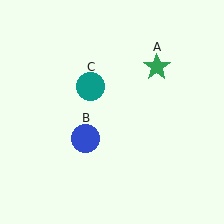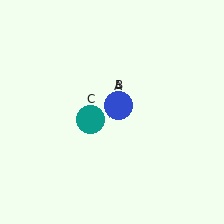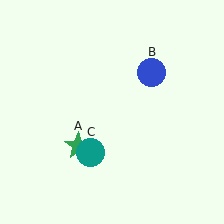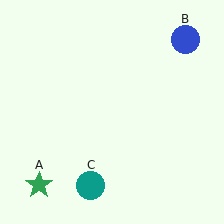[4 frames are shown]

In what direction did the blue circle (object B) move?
The blue circle (object B) moved up and to the right.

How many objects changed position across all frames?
3 objects changed position: green star (object A), blue circle (object B), teal circle (object C).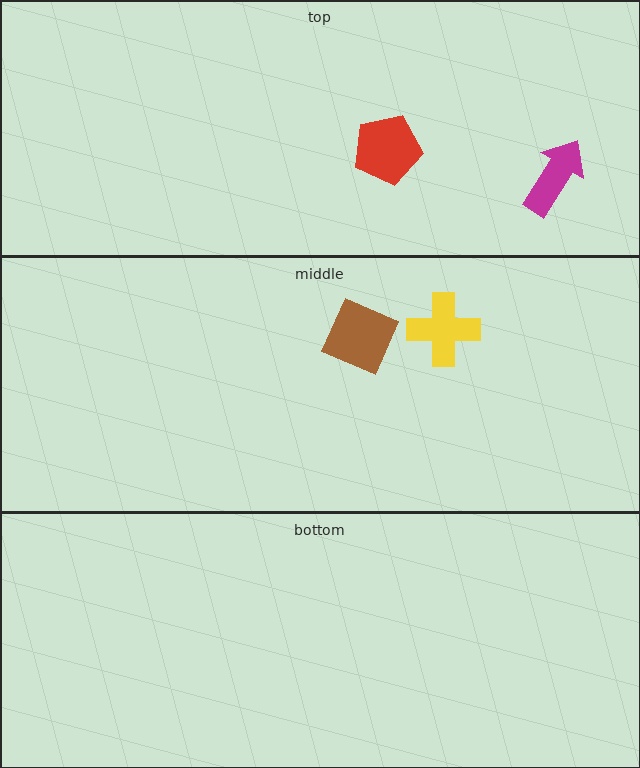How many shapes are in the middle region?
2.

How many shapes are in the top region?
2.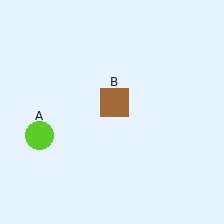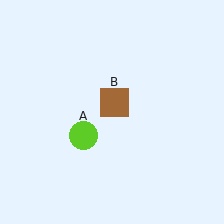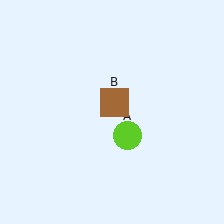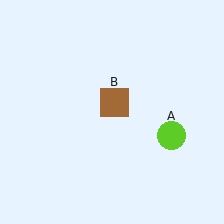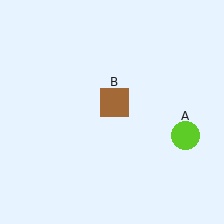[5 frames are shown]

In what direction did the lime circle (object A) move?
The lime circle (object A) moved right.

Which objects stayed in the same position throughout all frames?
Brown square (object B) remained stationary.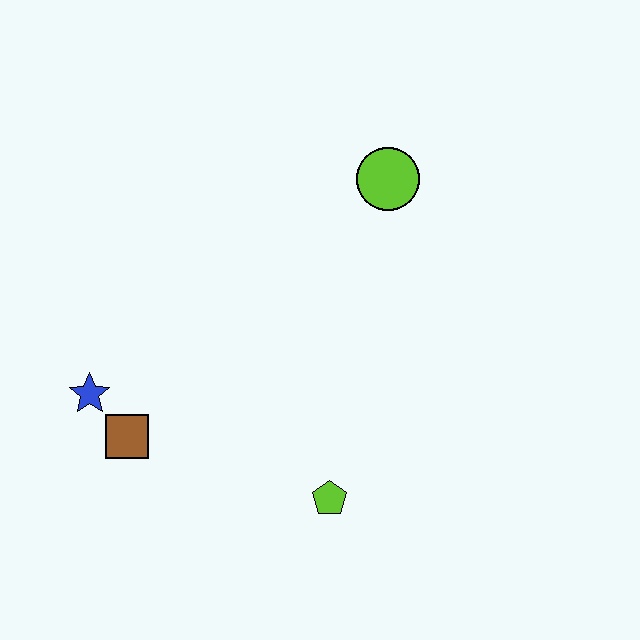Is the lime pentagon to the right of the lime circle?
No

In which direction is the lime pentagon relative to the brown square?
The lime pentagon is to the right of the brown square.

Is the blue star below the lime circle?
Yes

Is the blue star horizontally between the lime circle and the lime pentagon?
No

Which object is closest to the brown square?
The blue star is closest to the brown square.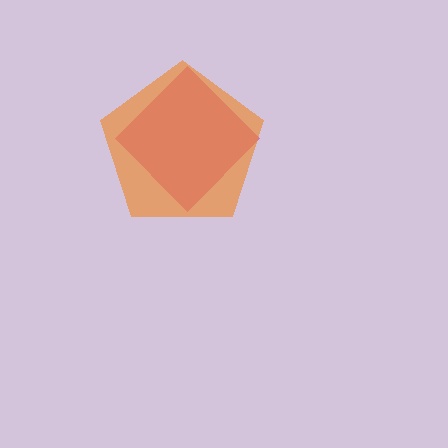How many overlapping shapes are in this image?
There are 2 overlapping shapes in the image.